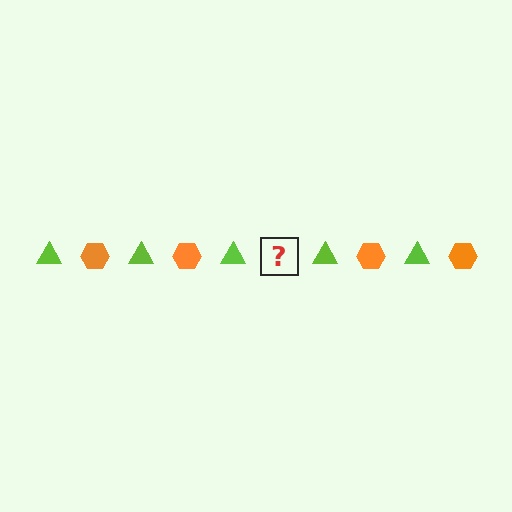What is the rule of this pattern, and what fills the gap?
The rule is that the pattern alternates between lime triangle and orange hexagon. The gap should be filled with an orange hexagon.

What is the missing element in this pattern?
The missing element is an orange hexagon.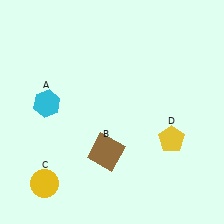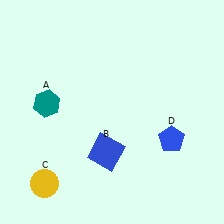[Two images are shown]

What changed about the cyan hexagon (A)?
In Image 1, A is cyan. In Image 2, it changed to teal.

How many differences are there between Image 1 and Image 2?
There are 3 differences between the two images.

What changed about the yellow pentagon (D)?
In Image 1, D is yellow. In Image 2, it changed to blue.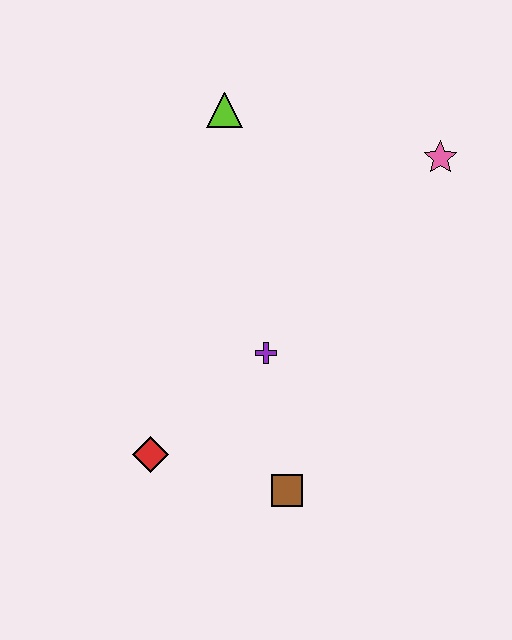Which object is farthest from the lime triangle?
The brown square is farthest from the lime triangle.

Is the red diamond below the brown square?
No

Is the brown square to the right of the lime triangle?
Yes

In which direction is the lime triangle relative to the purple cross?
The lime triangle is above the purple cross.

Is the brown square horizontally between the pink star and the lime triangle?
Yes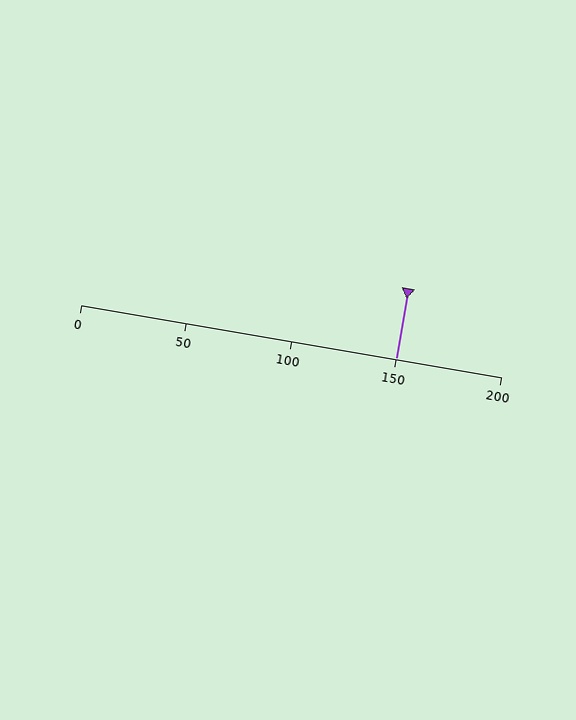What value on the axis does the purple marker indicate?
The marker indicates approximately 150.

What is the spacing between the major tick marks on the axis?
The major ticks are spaced 50 apart.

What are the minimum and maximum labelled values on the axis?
The axis runs from 0 to 200.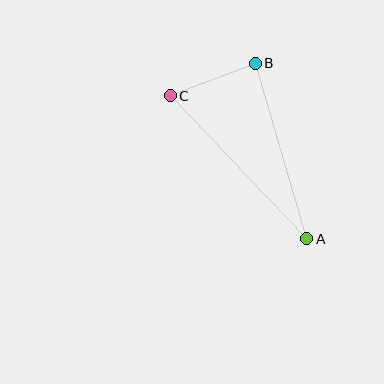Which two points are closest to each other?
Points B and C are closest to each other.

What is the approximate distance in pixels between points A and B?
The distance between A and B is approximately 183 pixels.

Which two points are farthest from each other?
Points A and C are farthest from each other.